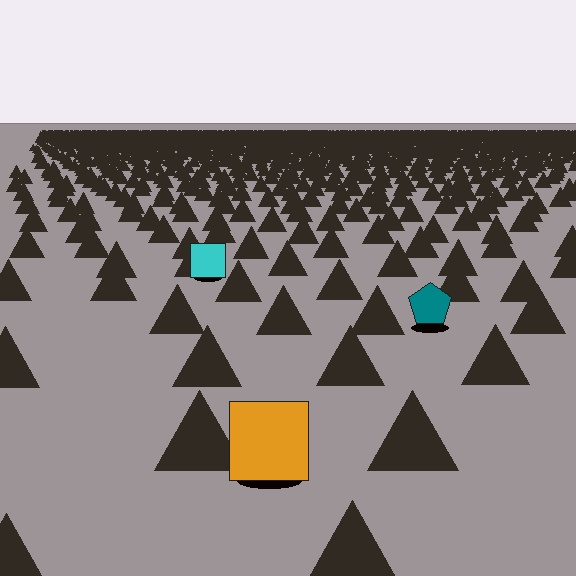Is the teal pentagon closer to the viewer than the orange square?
No. The orange square is closer — you can tell from the texture gradient: the ground texture is coarser near it.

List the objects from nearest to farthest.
From nearest to farthest: the orange square, the teal pentagon, the cyan square.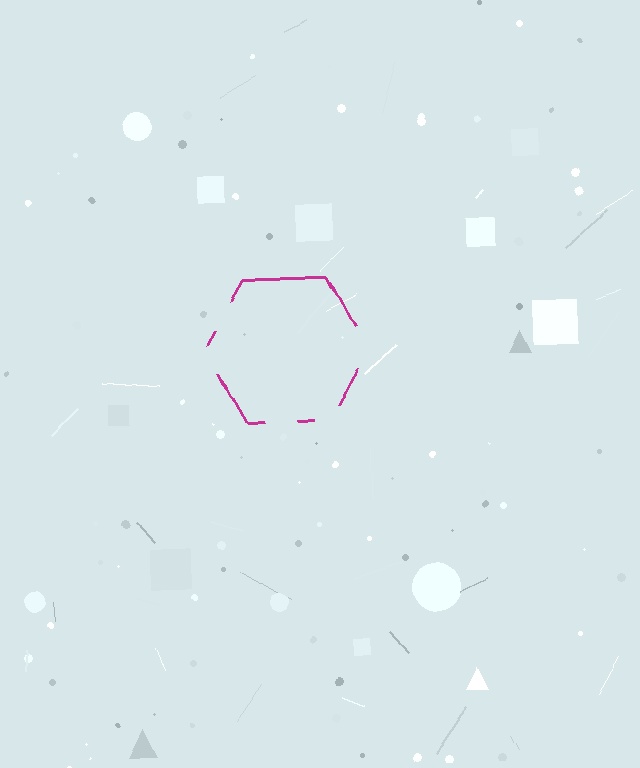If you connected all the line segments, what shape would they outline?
They would outline a hexagon.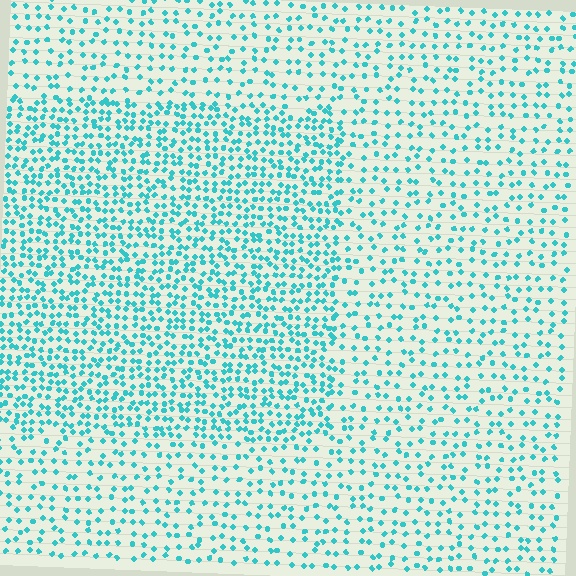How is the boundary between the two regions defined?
The boundary is defined by a change in element density (approximately 1.9x ratio). All elements are the same color, size, and shape.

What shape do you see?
I see a rectangle.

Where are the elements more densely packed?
The elements are more densely packed inside the rectangle boundary.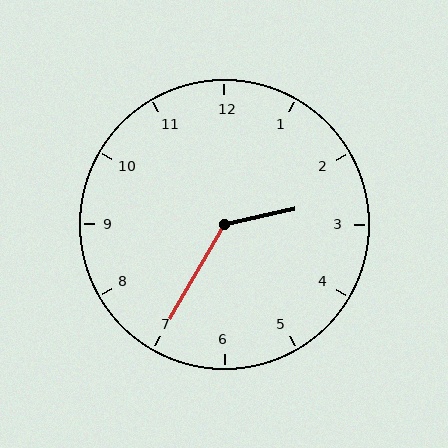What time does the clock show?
2:35.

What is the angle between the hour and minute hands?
Approximately 132 degrees.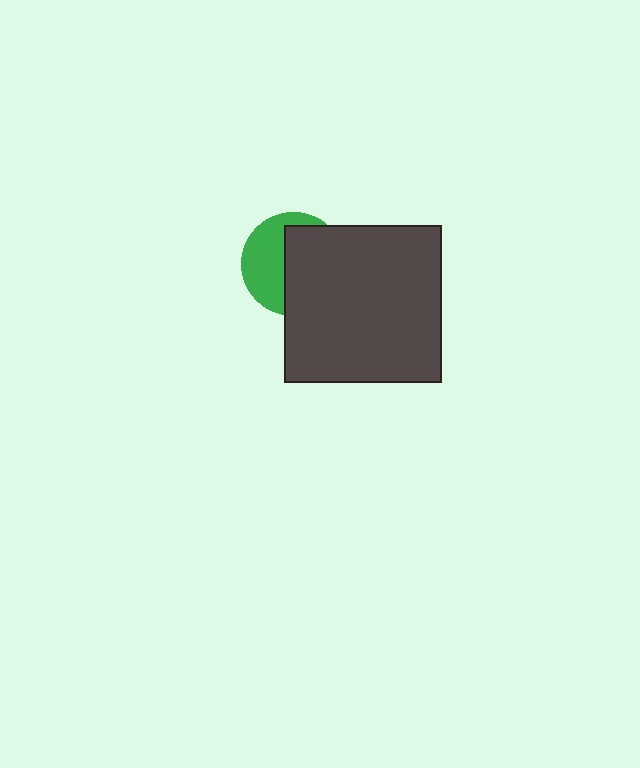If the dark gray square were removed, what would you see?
You would see the complete green circle.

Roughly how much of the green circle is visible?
A small part of it is visible (roughly 43%).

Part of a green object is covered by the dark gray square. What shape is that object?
It is a circle.